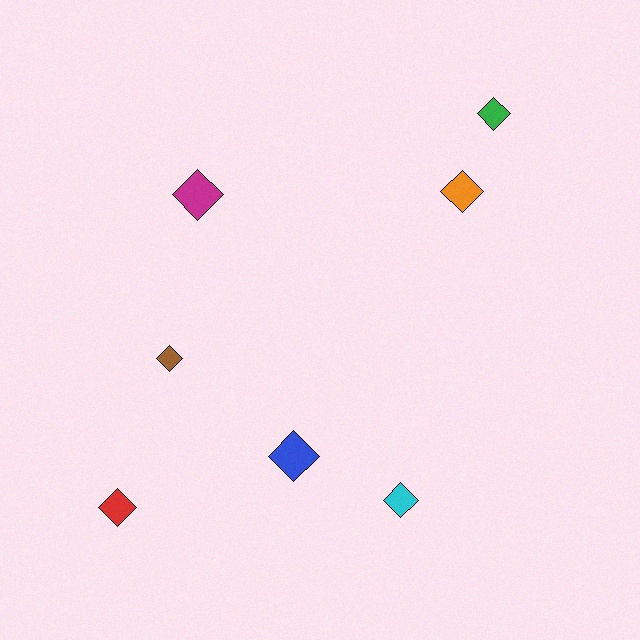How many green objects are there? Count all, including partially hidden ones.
There is 1 green object.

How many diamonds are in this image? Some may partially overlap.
There are 7 diamonds.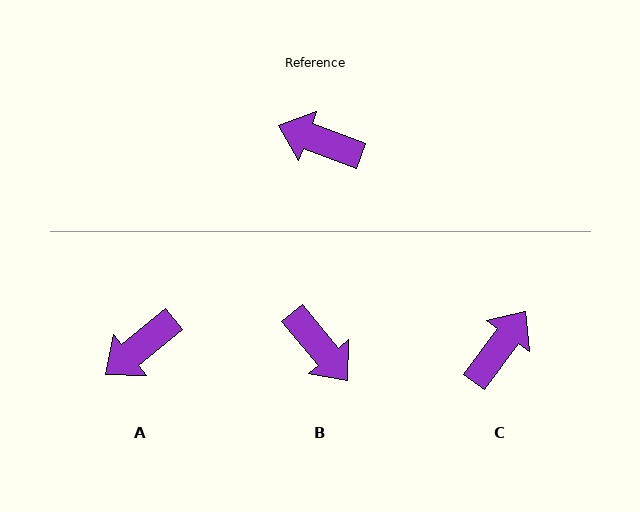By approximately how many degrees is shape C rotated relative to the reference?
Approximately 106 degrees clockwise.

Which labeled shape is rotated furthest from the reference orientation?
B, about 150 degrees away.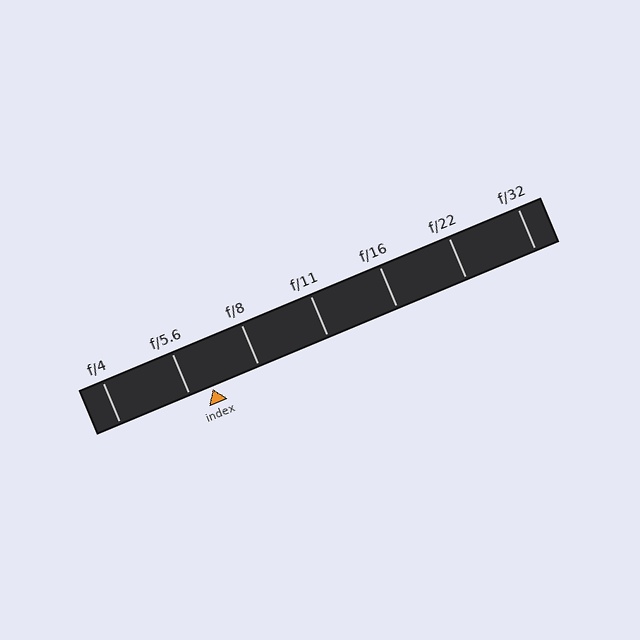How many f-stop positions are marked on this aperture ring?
There are 7 f-stop positions marked.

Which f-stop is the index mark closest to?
The index mark is closest to f/5.6.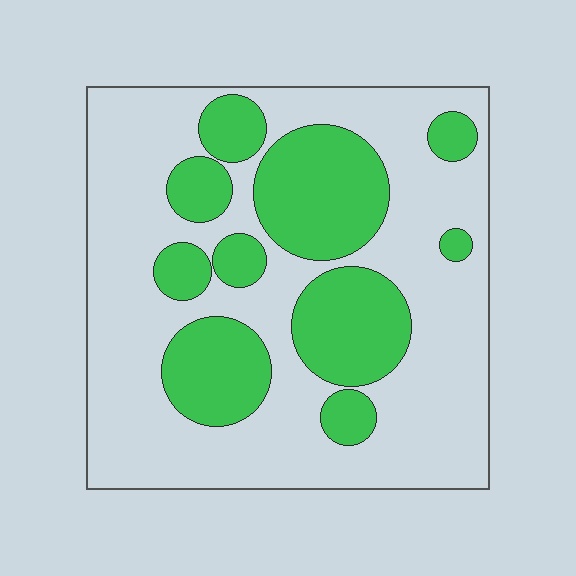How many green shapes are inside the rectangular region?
10.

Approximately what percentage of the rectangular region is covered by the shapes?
Approximately 35%.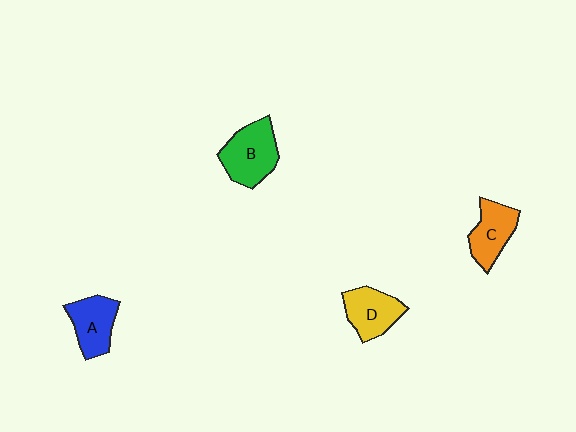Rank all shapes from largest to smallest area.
From largest to smallest: B (green), D (yellow), A (blue), C (orange).